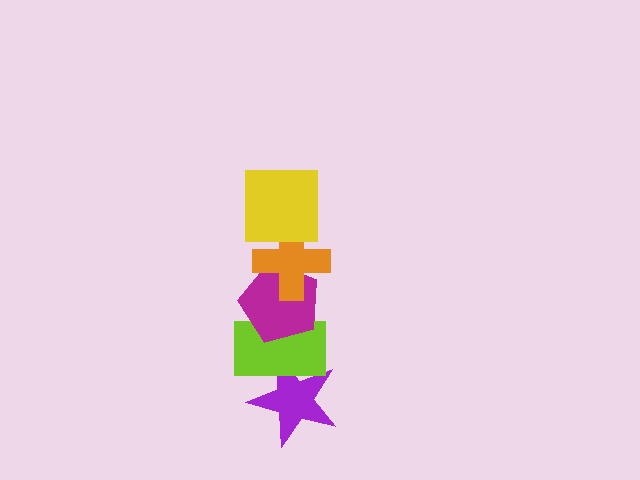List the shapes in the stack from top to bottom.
From top to bottom: the yellow square, the orange cross, the magenta pentagon, the lime rectangle, the purple star.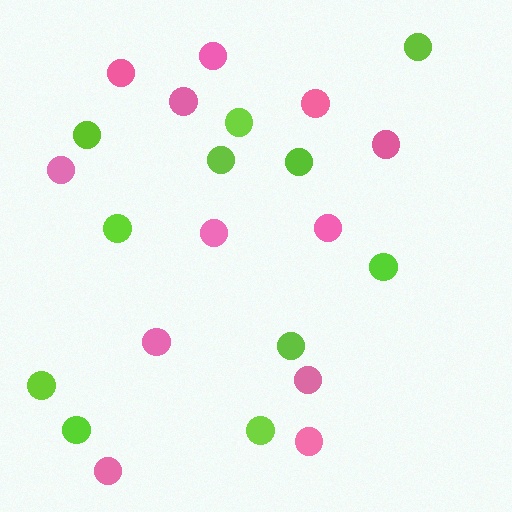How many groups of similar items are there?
There are 2 groups: one group of pink circles (12) and one group of lime circles (11).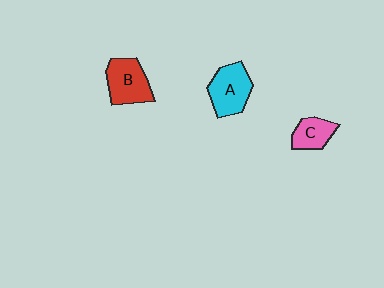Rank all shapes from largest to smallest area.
From largest to smallest: A (cyan), B (red), C (pink).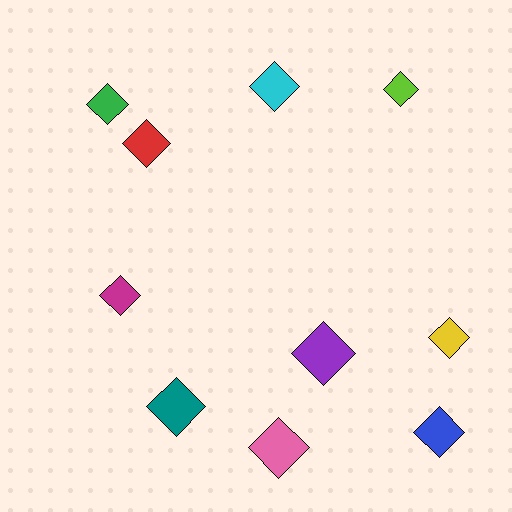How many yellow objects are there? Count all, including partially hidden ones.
There is 1 yellow object.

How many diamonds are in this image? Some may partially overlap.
There are 10 diamonds.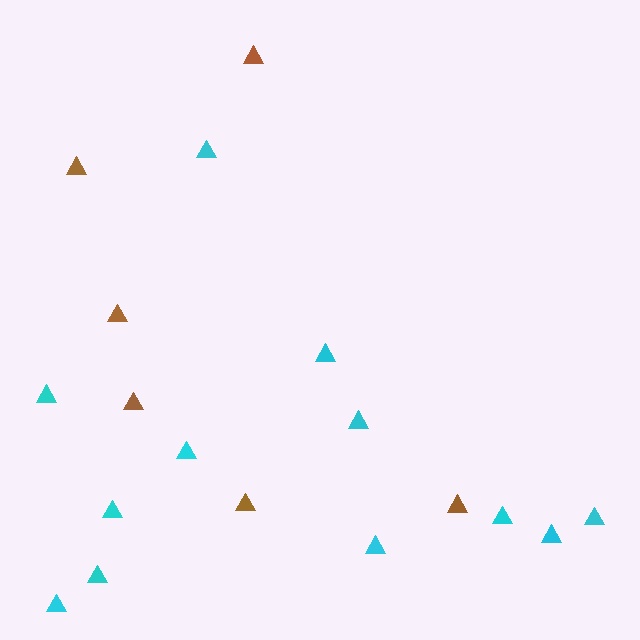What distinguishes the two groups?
There are 2 groups: one group of cyan triangles (12) and one group of brown triangles (6).